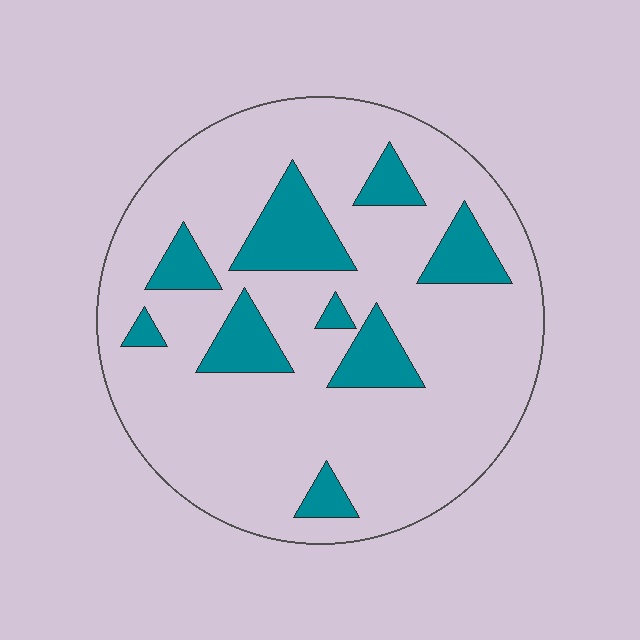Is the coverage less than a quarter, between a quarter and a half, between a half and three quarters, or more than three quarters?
Less than a quarter.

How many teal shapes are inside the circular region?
9.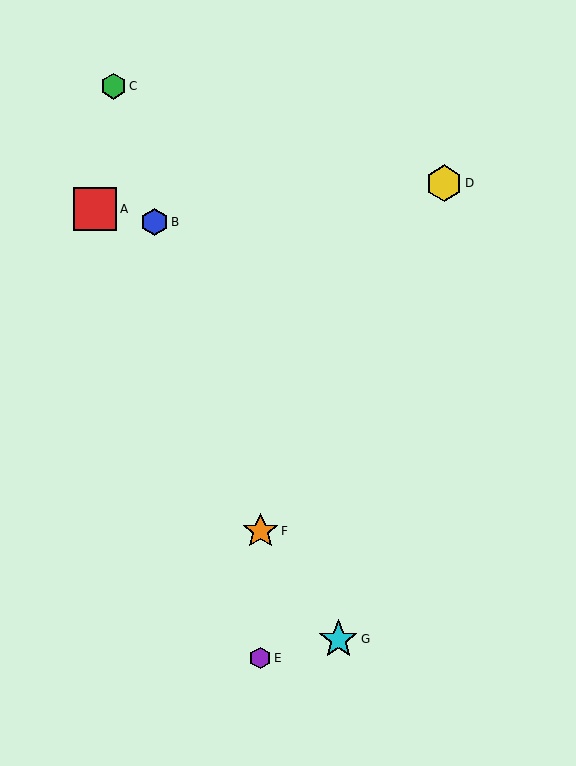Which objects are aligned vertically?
Objects E, F are aligned vertically.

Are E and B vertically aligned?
No, E is at x≈260 and B is at x≈154.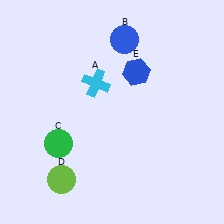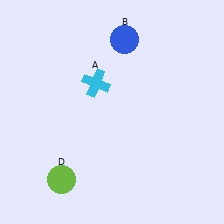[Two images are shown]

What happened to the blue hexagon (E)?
The blue hexagon (E) was removed in Image 2. It was in the top-right area of Image 1.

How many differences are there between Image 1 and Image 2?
There are 2 differences between the two images.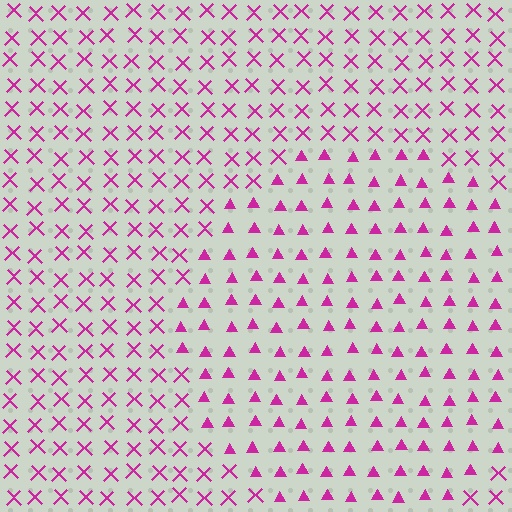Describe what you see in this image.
The image is filled with small magenta elements arranged in a uniform grid. A circle-shaped region contains triangles, while the surrounding area contains X marks. The boundary is defined purely by the change in element shape.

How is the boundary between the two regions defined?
The boundary is defined by a change in element shape: triangles inside vs. X marks outside. All elements share the same color and spacing.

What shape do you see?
I see a circle.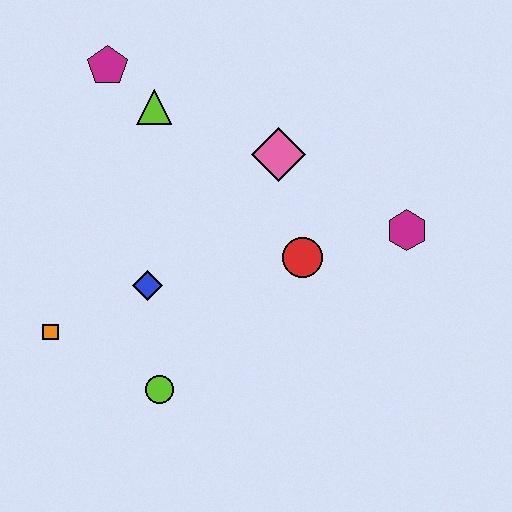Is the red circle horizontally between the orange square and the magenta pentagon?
No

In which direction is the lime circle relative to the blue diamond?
The lime circle is below the blue diamond.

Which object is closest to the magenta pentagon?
The lime triangle is closest to the magenta pentagon.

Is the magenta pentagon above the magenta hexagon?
Yes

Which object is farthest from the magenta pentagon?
The magenta hexagon is farthest from the magenta pentagon.